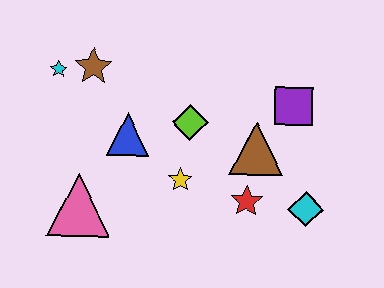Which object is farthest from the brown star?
The cyan diamond is farthest from the brown star.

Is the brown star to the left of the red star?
Yes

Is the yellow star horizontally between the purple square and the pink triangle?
Yes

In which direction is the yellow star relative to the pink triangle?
The yellow star is to the right of the pink triangle.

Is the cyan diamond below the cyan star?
Yes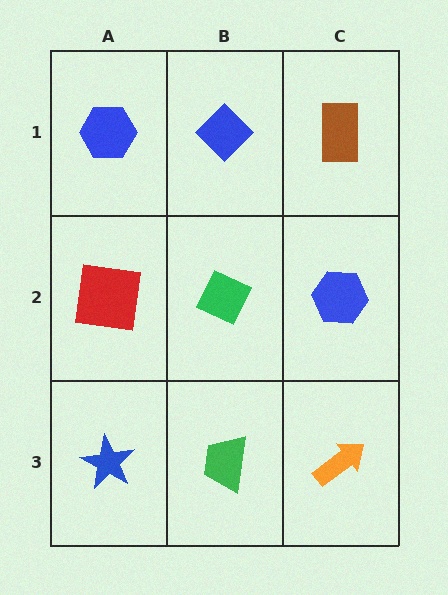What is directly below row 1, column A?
A red square.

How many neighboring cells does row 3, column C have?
2.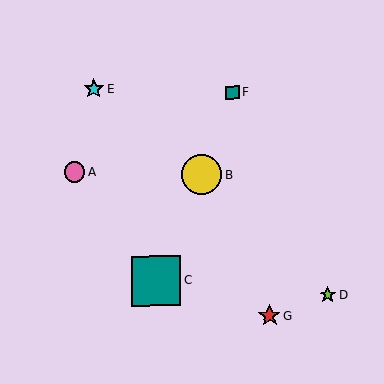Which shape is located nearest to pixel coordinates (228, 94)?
The teal square (labeled F) at (232, 93) is nearest to that location.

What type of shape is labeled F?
Shape F is a teal square.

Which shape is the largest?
The teal square (labeled C) is the largest.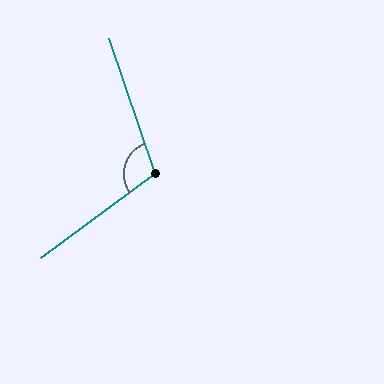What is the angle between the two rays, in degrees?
Approximately 107 degrees.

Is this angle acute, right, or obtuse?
It is obtuse.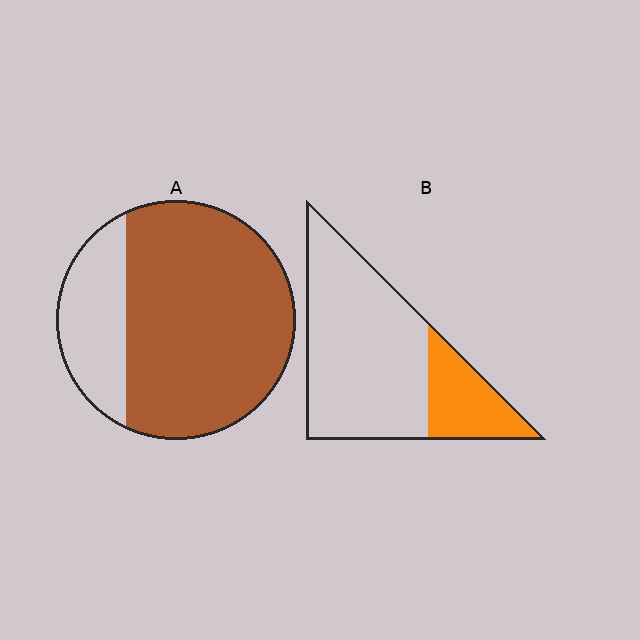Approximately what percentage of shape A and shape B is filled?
A is approximately 75% and B is approximately 25%.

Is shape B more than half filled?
No.